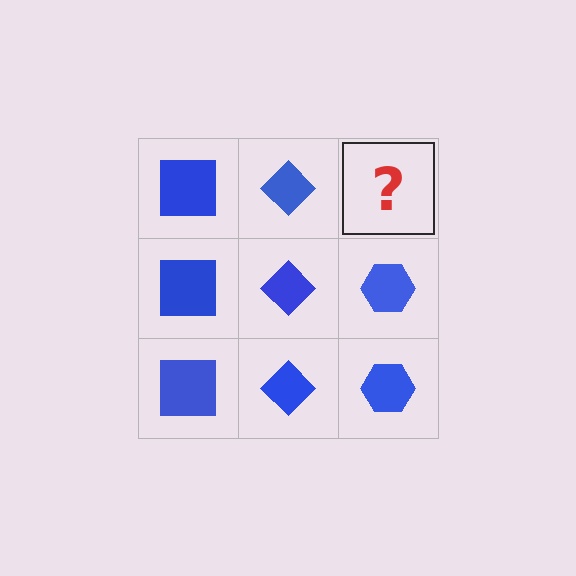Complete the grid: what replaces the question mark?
The question mark should be replaced with a blue hexagon.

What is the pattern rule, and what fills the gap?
The rule is that each column has a consistent shape. The gap should be filled with a blue hexagon.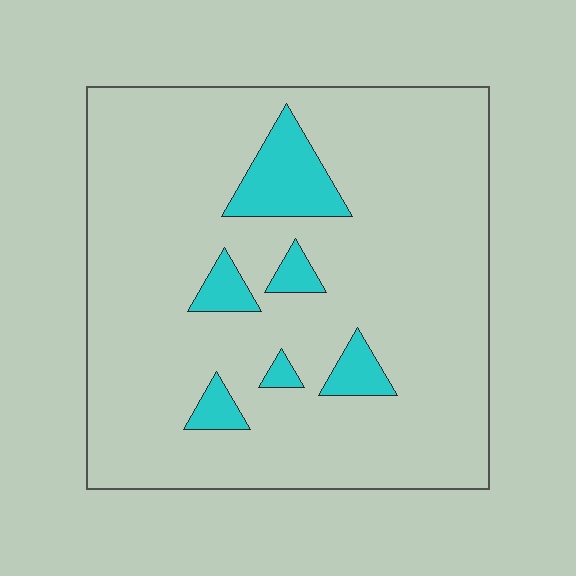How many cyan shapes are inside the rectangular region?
6.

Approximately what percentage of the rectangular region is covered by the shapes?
Approximately 10%.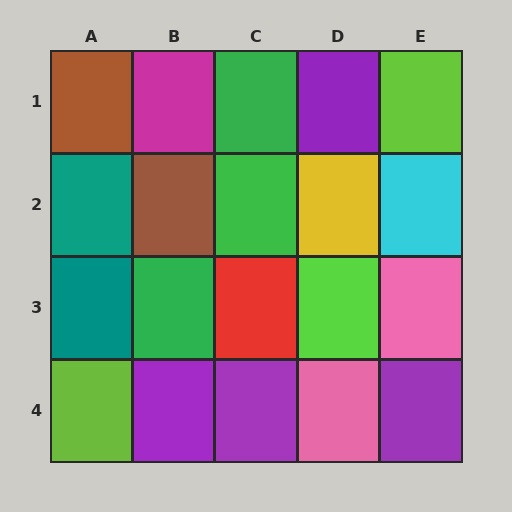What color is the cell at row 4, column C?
Purple.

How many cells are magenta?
1 cell is magenta.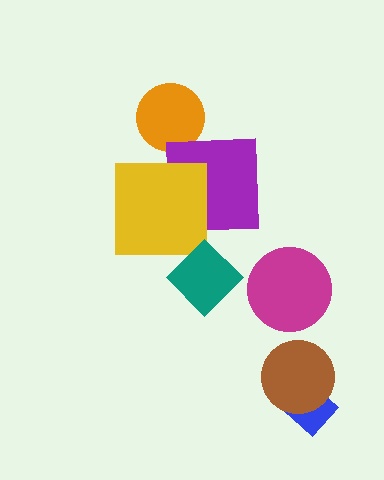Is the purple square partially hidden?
Yes, it is partially covered by another shape.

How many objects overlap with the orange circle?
0 objects overlap with the orange circle.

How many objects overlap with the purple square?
1 object overlaps with the purple square.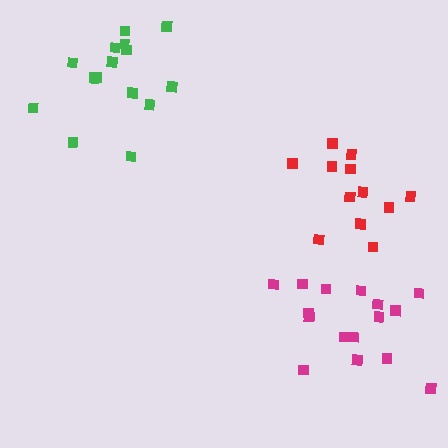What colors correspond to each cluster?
The clusters are colored: magenta, green, red.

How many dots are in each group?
Group 1: 16 dots, Group 2: 15 dots, Group 3: 12 dots (43 total).